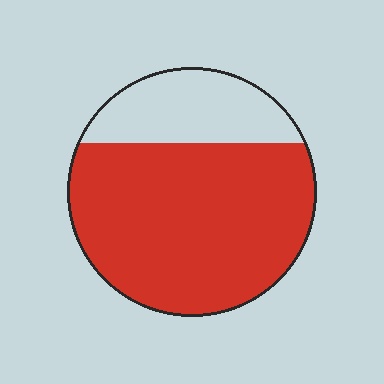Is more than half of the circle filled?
Yes.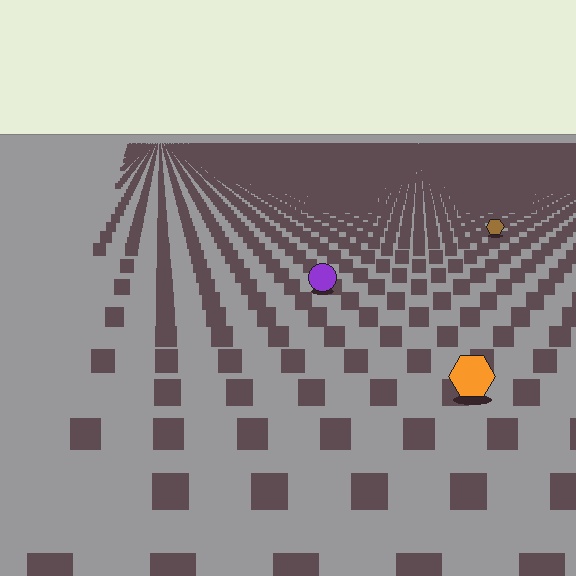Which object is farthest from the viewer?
The brown hexagon is farthest from the viewer. It appears smaller and the ground texture around it is denser.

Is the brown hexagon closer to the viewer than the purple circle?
No. The purple circle is closer — you can tell from the texture gradient: the ground texture is coarser near it.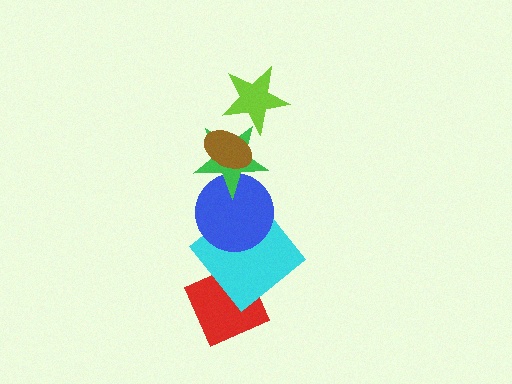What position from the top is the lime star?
The lime star is 2nd from the top.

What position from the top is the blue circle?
The blue circle is 4th from the top.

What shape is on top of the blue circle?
The green star is on top of the blue circle.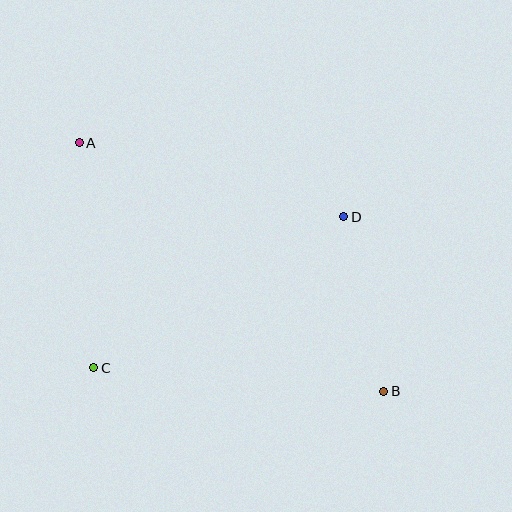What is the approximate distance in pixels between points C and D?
The distance between C and D is approximately 292 pixels.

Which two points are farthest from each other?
Points A and B are farthest from each other.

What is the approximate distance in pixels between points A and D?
The distance between A and D is approximately 275 pixels.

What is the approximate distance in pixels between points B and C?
The distance between B and C is approximately 291 pixels.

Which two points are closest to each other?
Points B and D are closest to each other.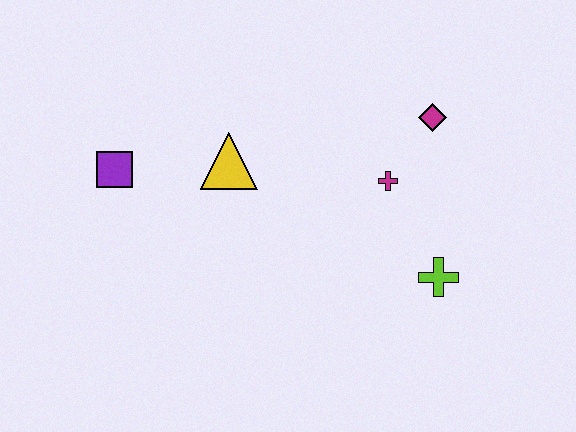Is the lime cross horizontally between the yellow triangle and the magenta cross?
No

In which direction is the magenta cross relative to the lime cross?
The magenta cross is above the lime cross.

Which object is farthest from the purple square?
The lime cross is farthest from the purple square.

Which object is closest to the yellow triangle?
The purple square is closest to the yellow triangle.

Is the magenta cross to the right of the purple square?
Yes